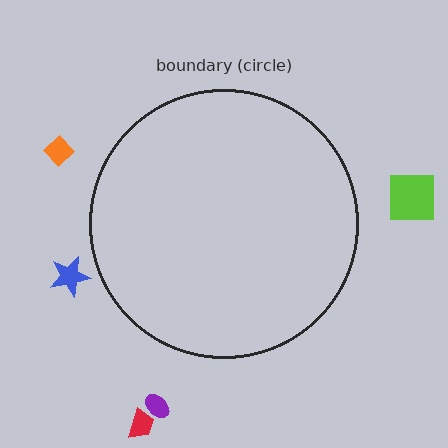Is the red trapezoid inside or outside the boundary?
Outside.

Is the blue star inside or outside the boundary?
Outside.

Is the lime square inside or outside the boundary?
Outside.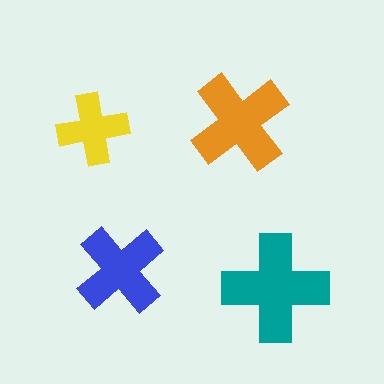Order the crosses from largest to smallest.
the teal one, the orange one, the blue one, the yellow one.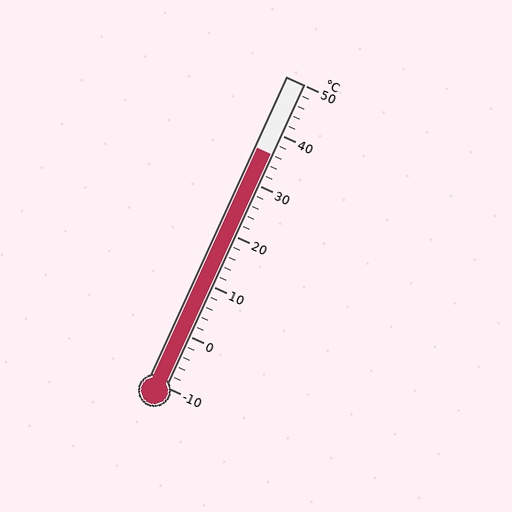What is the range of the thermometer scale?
The thermometer scale ranges from -10°C to 50°C.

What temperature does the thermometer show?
The thermometer shows approximately 36°C.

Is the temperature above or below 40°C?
The temperature is below 40°C.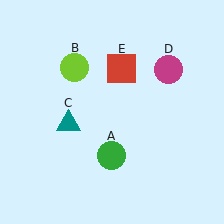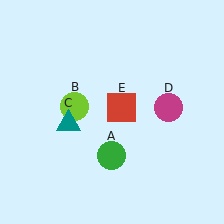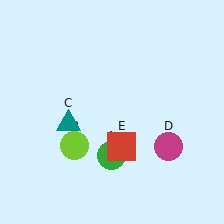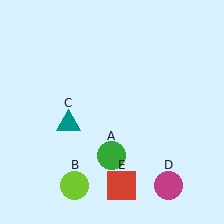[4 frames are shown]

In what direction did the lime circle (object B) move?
The lime circle (object B) moved down.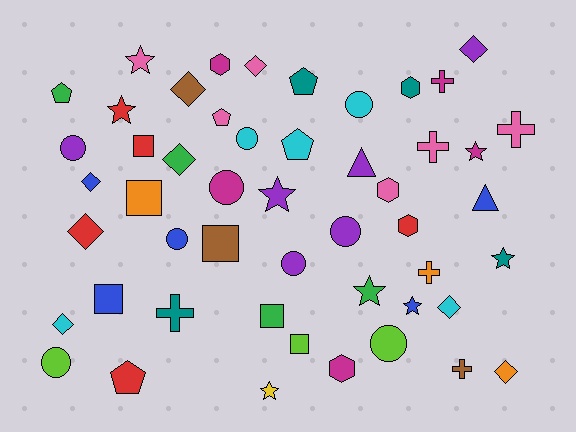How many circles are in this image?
There are 9 circles.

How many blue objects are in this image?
There are 5 blue objects.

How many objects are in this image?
There are 50 objects.